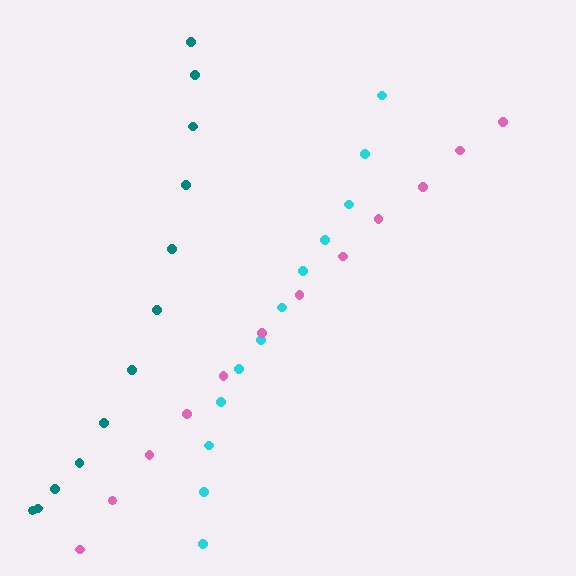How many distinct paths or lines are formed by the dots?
There are 3 distinct paths.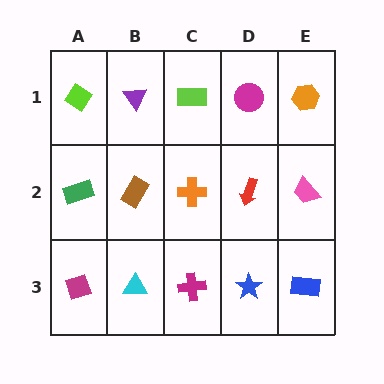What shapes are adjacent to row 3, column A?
A green rectangle (row 2, column A), a cyan triangle (row 3, column B).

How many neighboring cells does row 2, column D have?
4.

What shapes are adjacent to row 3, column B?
A brown rectangle (row 2, column B), a magenta diamond (row 3, column A), a magenta cross (row 3, column C).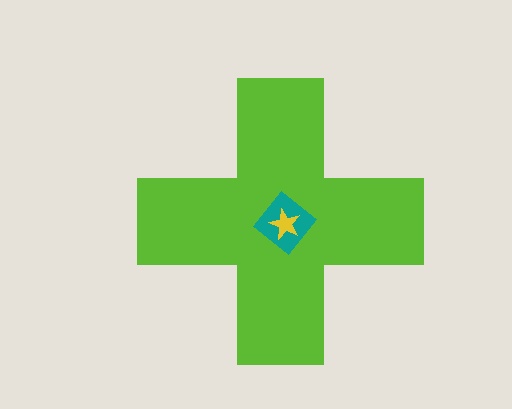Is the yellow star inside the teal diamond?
Yes.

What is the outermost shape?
The lime cross.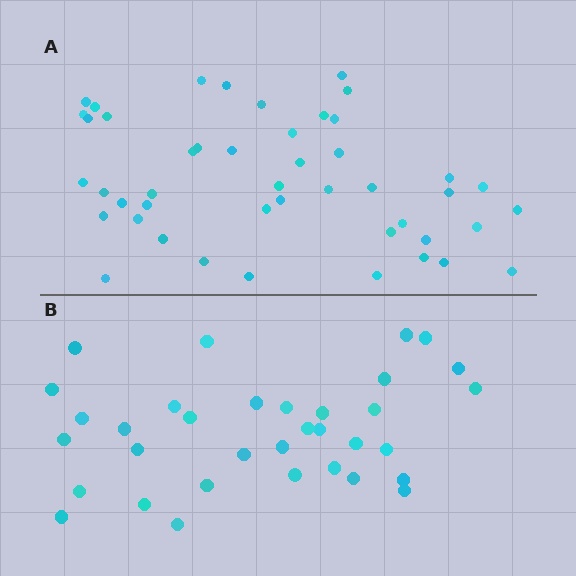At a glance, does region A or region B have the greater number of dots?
Region A (the top region) has more dots.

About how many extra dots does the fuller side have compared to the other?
Region A has roughly 12 or so more dots than region B.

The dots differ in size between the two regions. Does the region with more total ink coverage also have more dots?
No. Region B has more total ink coverage because its dots are larger, but region A actually contains more individual dots. Total area can be misleading — the number of items is what matters here.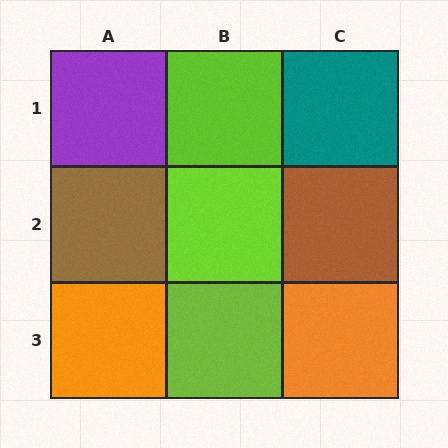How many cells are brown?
2 cells are brown.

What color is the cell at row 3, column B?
Lime.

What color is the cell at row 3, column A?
Orange.